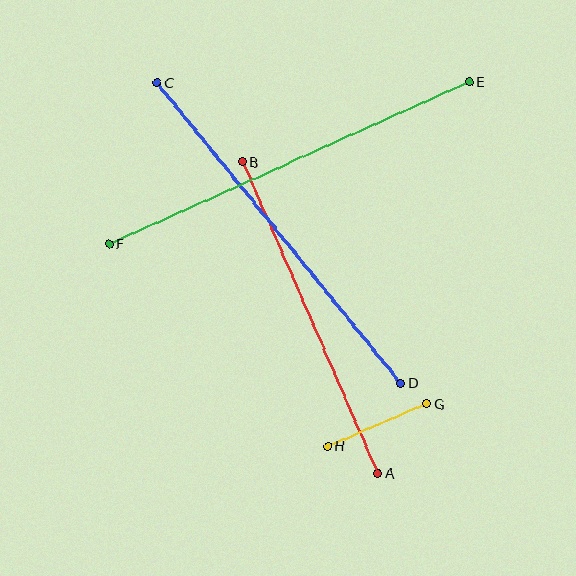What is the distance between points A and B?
The distance is approximately 340 pixels.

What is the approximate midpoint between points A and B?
The midpoint is at approximately (310, 318) pixels.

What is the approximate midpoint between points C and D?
The midpoint is at approximately (279, 233) pixels.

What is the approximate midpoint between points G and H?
The midpoint is at approximately (377, 425) pixels.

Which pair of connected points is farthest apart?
Points E and F are farthest apart.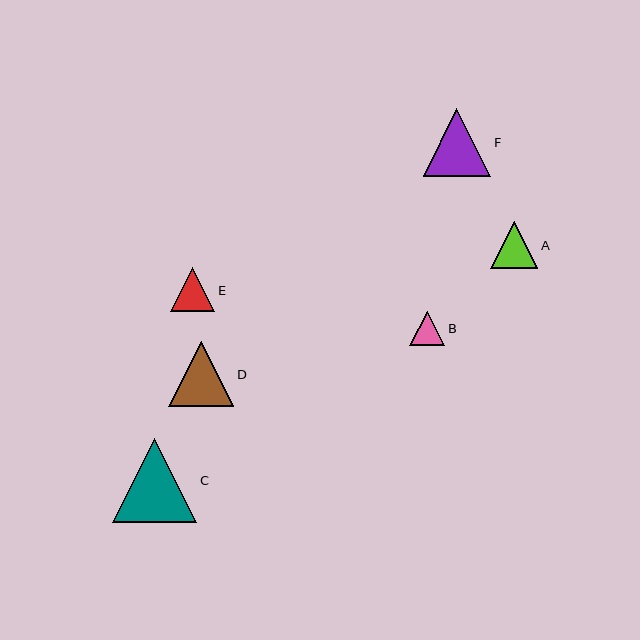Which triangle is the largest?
Triangle C is the largest with a size of approximately 84 pixels.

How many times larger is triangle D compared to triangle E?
Triangle D is approximately 1.5 times the size of triangle E.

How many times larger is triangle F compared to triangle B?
Triangle F is approximately 1.9 times the size of triangle B.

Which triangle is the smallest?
Triangle B is the smallest with a size of approximately 35 pixels.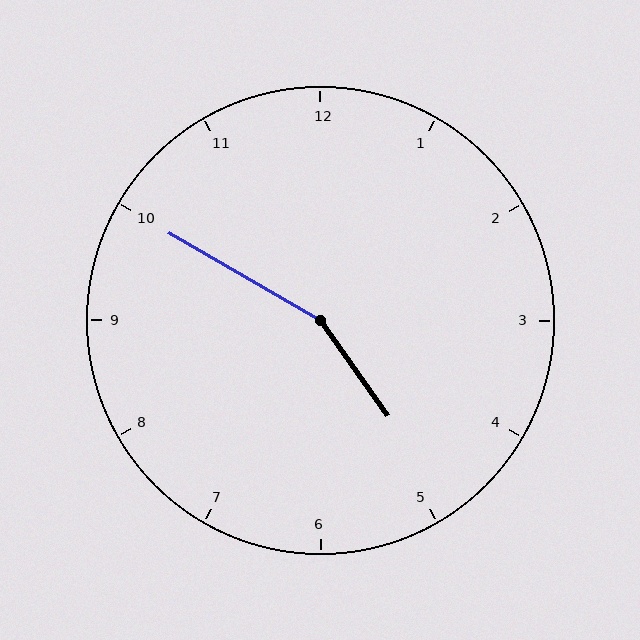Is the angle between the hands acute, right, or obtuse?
It is obtuse.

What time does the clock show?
4:50.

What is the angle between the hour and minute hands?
Approximately 155 degrees.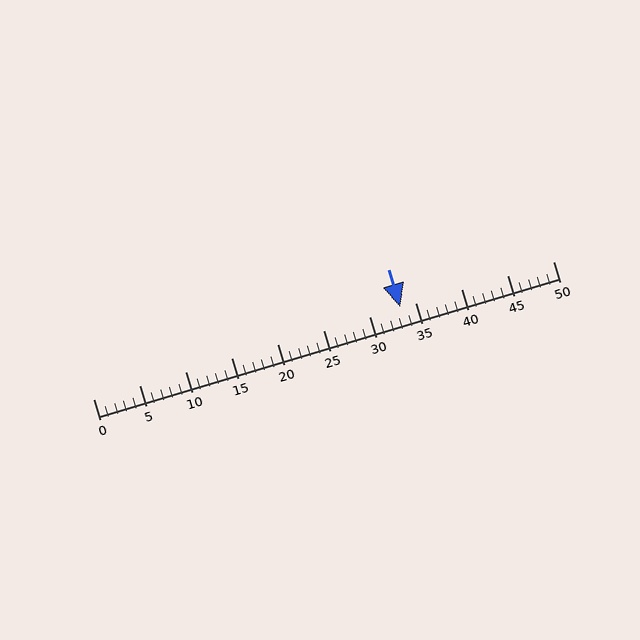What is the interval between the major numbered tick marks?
The major tick marks are spaced 5 units apart.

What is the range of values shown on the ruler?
The ruler shows values from 0 to 50.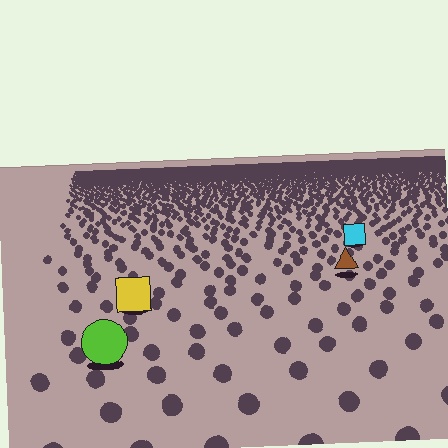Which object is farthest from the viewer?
The cyan square is farthest from the viewer. It appears smaller and the ground texture around it is denser.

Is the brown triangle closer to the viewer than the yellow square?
No. The yellow square is closer — you can tell from the texture gradient: the ground texture is coarser near it.